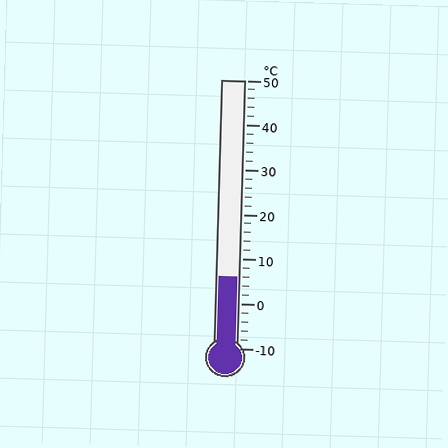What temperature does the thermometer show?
The thermometer shows approximately 6°C.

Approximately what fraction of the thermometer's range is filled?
The thermometer is filled to approximately 25% of its range.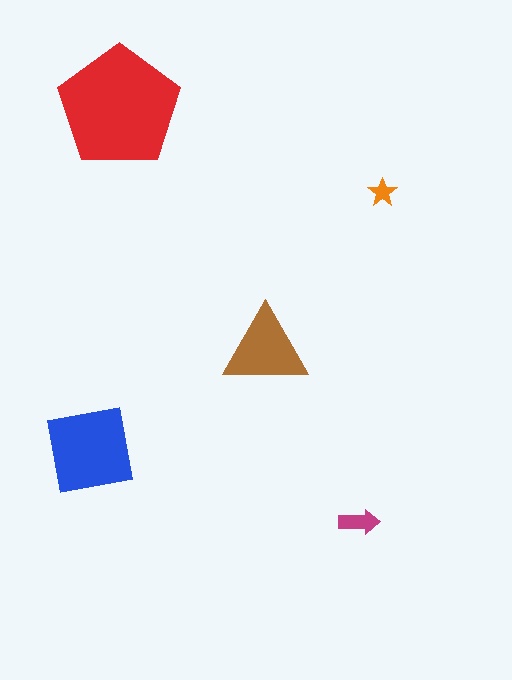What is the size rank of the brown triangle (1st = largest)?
3rd.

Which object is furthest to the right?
The orange star is rightmost.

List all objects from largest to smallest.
The red pentagon, the blue square, the brown triangle, the magenta arrow, the orange star.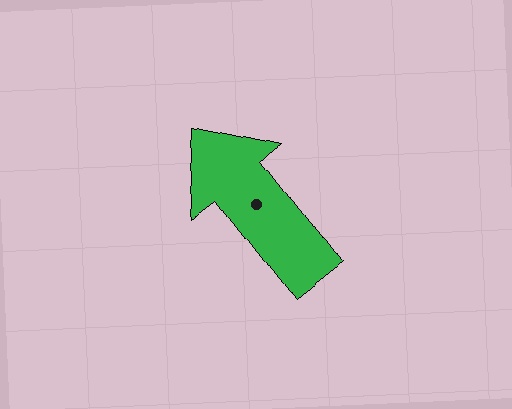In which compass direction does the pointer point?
Northwest.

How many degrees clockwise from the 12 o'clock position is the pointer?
Approximately 322 degrees.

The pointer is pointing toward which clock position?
Roughly 11 o'clock.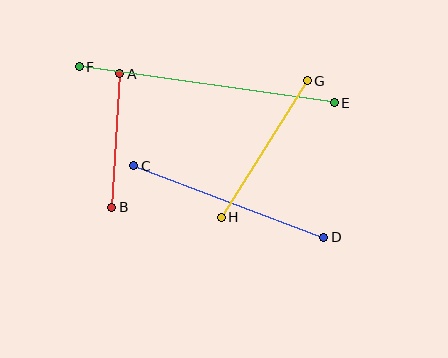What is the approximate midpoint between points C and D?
The midpoint is at approximately (229, 201) pixels.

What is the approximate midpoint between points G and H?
The midpoint is at approximately (264, 149) pixels.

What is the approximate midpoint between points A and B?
The midpoint is at approximately (116, 140) pixels.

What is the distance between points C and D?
The distance is approximately 203 pixels.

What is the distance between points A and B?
The distance is approximately 134 pixels.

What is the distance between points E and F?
The distance is approximately 258 pixels.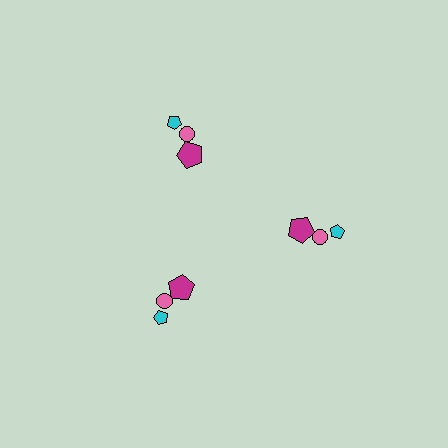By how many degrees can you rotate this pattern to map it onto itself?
The pattern maps onto itself every 120 degrees of rotation.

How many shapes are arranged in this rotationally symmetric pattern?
There are 9 shapes, arranged in 3 groups of 3.